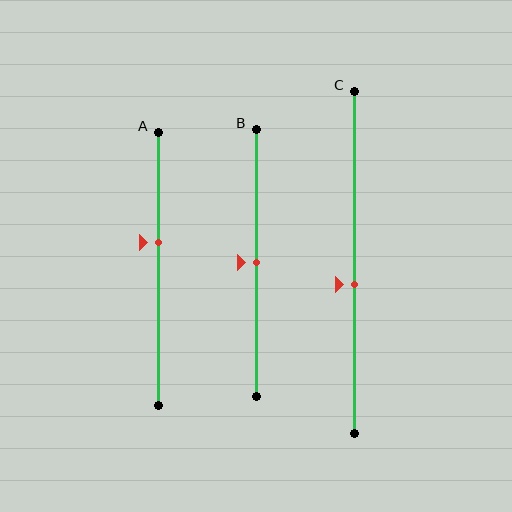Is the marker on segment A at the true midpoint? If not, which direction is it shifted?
No, the marker on segment A is shifted upward by about 10% of the segment length.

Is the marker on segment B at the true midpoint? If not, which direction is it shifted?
Yes, the marker on segment B is at the true midpoint.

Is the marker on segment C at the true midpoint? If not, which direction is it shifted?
No, the marker on segment C is shifted downward by about 7% of the segment length.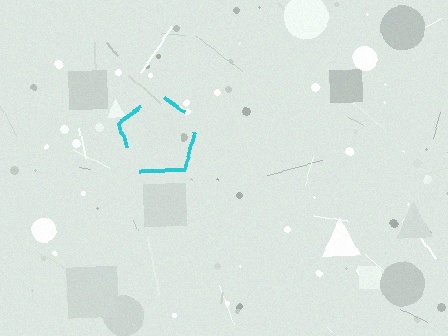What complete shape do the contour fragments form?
The contour fragments form a pentagon.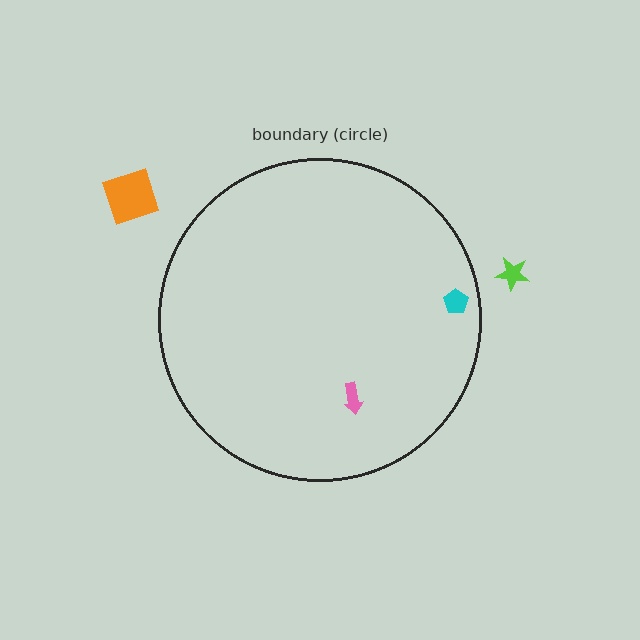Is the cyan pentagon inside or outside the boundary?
Inside.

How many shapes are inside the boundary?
2 inside, 2 outside.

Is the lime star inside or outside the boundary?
Outside.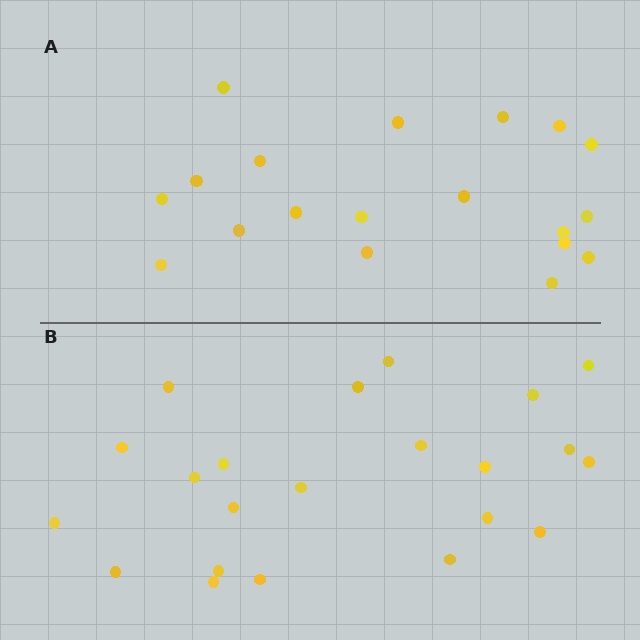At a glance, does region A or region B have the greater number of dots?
Region B (the bottom region) has more dots.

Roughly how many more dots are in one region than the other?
Region B has just a few more — roughly 2 or 3 more dots than region A.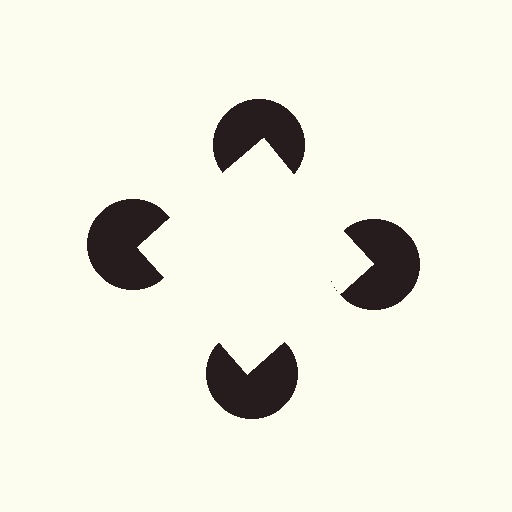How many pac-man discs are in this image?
There are 4 — one at each vertex of the illusory square.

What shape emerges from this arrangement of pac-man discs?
An illusory square — its edges are inferred from the aligned wedge cuts in the pac-man discs, not physically drawn.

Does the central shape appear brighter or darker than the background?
It typically appears slightly brighter than the background, even though no actual brightness change is drawn.